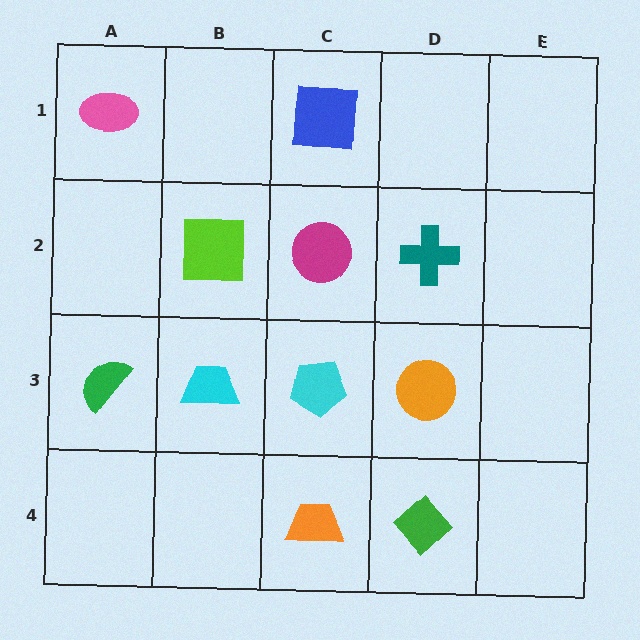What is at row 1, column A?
A pink ellipse.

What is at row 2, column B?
A lime square.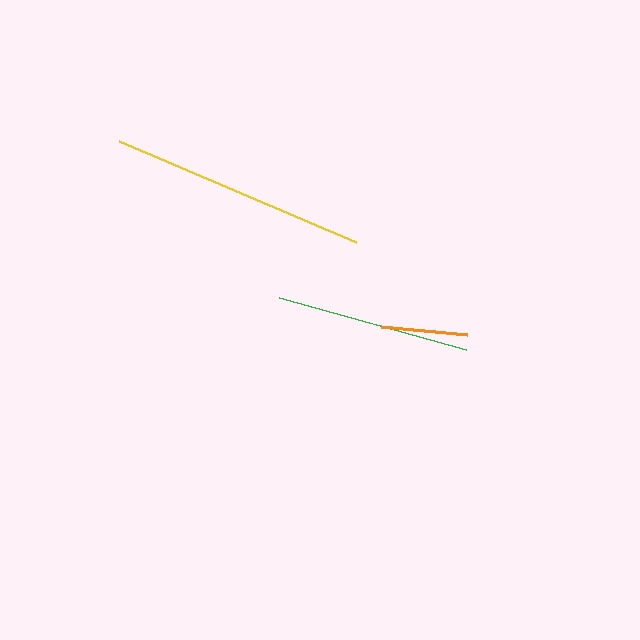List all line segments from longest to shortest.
From longest to shortest: yellow, green, orange.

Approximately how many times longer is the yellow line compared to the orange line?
The yellow line is approximately 3.0 times the length of the orange line.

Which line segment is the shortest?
The orange line is the shortest at approximately 86 pixels.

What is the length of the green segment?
The green segment is approximately 194 pixels long.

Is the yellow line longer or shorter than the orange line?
The yellow line is longer than the orange line.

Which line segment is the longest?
The yellow line is the longest at approximately 257 pixels.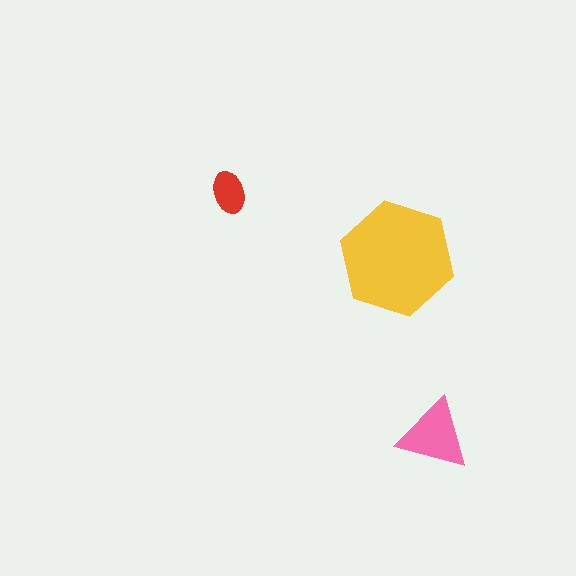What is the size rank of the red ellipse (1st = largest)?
3rd.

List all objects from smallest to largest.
The red ellipse, the pink triangle, the yellow hexagon.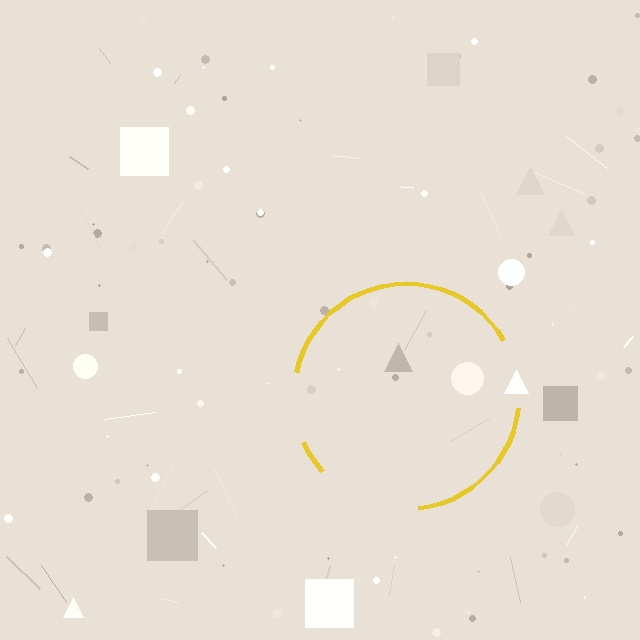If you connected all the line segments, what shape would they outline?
They would outline a circle.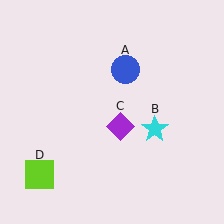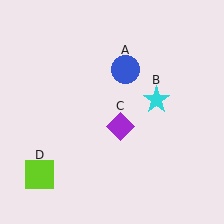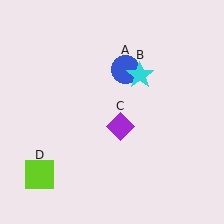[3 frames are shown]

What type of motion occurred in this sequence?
The cyan star (object B) rotated counterclockwise around the center of the scene.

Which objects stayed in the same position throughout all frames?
Blue circle (object A) and purple diamond (object C) and lime square (object D) remained stationary.